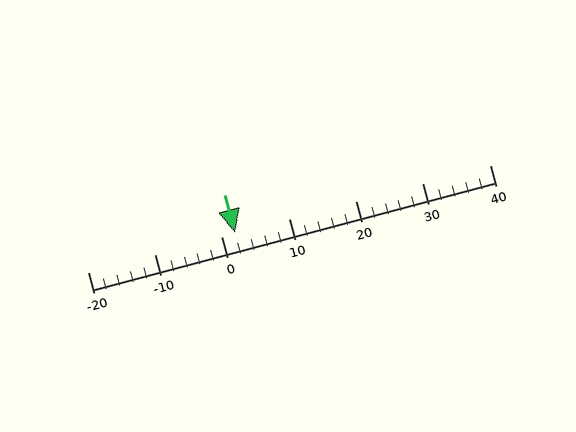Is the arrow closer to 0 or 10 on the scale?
The arrow is closer to 0.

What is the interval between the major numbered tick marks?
The major tick marks are spaced 10 units apart.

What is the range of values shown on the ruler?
The ruler shows values from -20 to 40.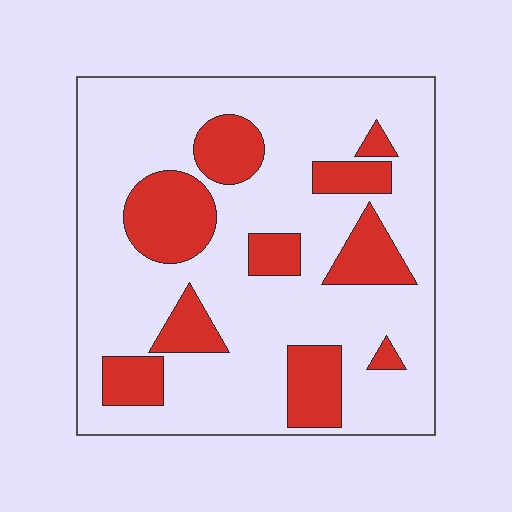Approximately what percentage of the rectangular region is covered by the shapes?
Approximately 25%.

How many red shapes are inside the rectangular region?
10.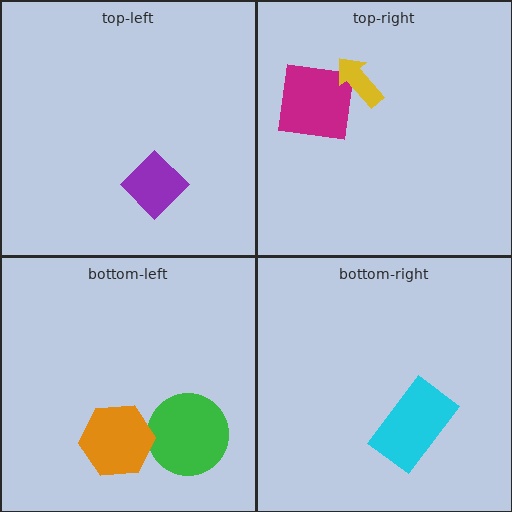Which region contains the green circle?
The bottom-left region.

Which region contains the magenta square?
The top-right region.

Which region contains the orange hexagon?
The bottom-left region.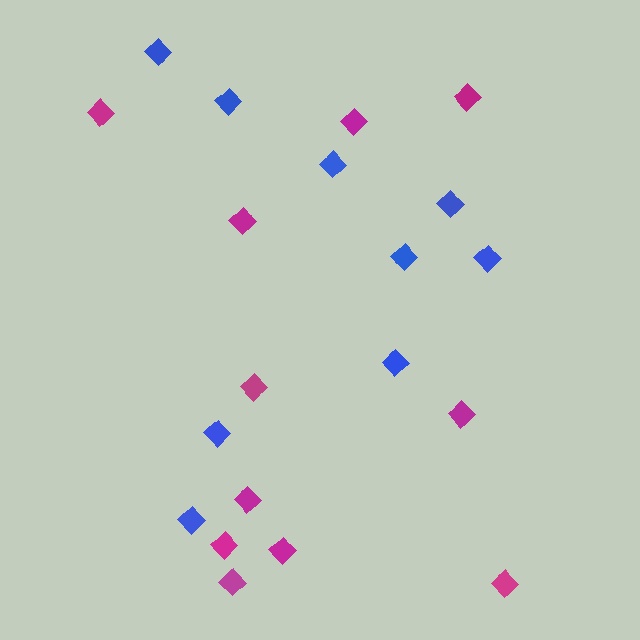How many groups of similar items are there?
There are 2 groups: one group of blue diamonds (9) and one group of magenta diamonds (11).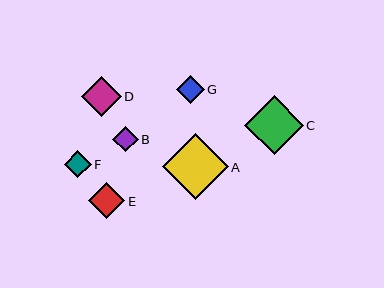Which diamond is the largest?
Diamond A is the largest with a size of approximately 66 pixels.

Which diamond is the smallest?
Diamond B is the smallest with a size of approximately 25 pixels.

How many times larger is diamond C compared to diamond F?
Diamond C is approximately 2.2 times the size of diamond F.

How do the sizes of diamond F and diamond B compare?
Diamond F and diamond B are approximately the same size.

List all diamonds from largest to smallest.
From largest to smallest: A, C, D, E, G, F, B.